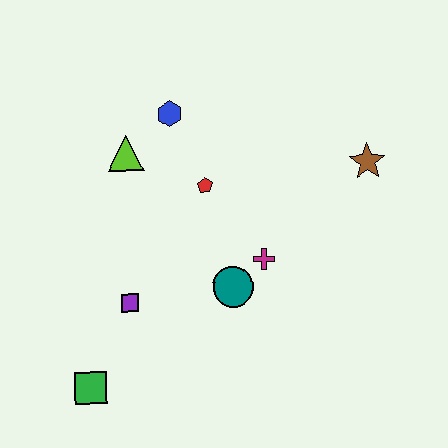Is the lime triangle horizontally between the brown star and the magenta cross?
No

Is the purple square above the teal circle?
No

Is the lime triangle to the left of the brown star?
Yes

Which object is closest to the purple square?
The green square is closest to the purple square.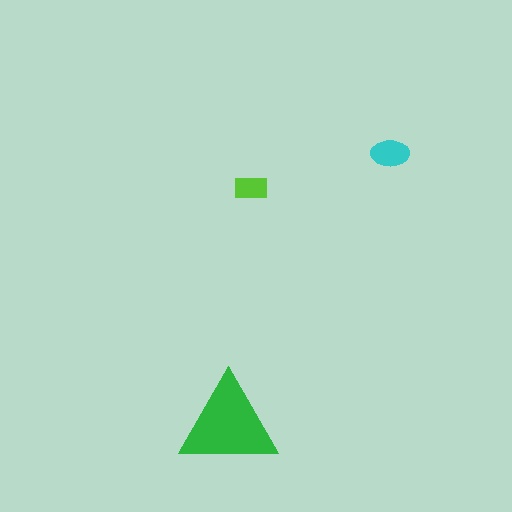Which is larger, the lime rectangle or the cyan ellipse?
The cyan ellipse.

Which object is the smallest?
The lime rectangle.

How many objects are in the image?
There are 3 objects in the image.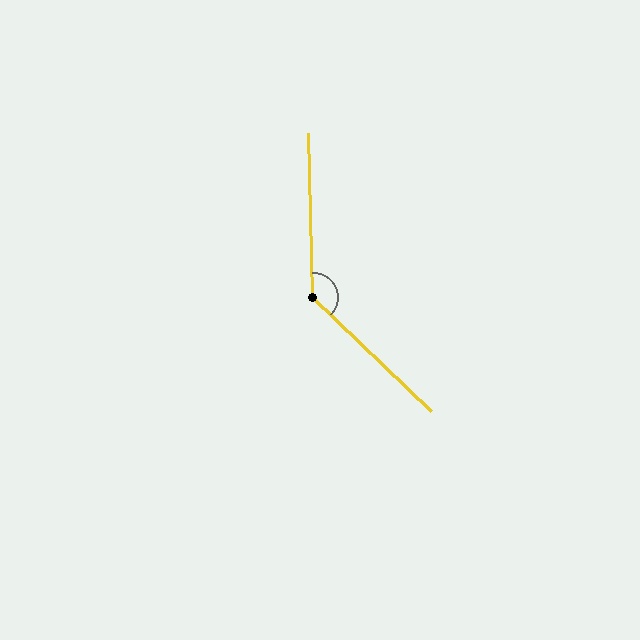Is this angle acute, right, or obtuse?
It is obtuse.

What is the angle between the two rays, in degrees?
Approximately 136 degrees.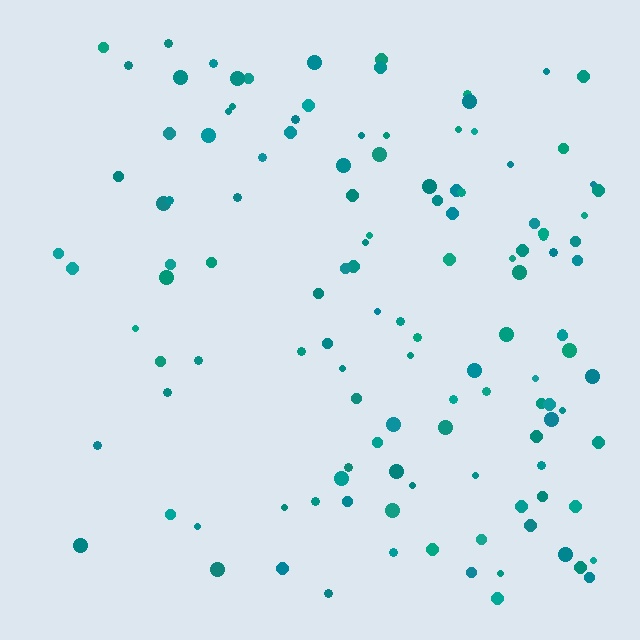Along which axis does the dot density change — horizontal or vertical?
Horizontal.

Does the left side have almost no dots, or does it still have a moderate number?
Still a moderate number, just noticeably fewer than the right.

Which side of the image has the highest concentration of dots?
The right.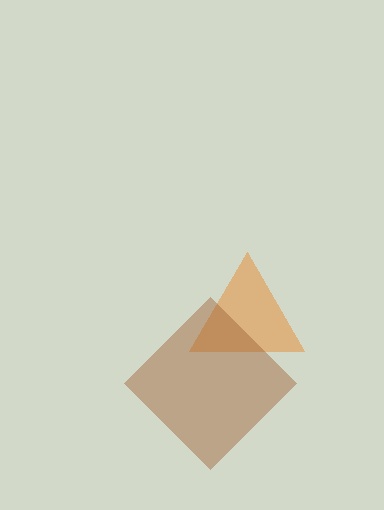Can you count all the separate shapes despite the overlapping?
Yes, there are 2 separate shapes.